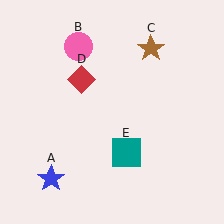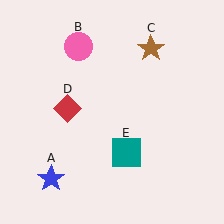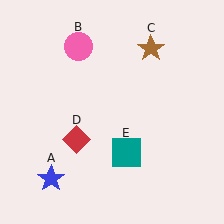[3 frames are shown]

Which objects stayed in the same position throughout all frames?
Blue star (object A) and pink circle (object B) and brown star (object C) and teal square (object E) remained stationary.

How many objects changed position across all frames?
1 object changed position: red diamond (object D).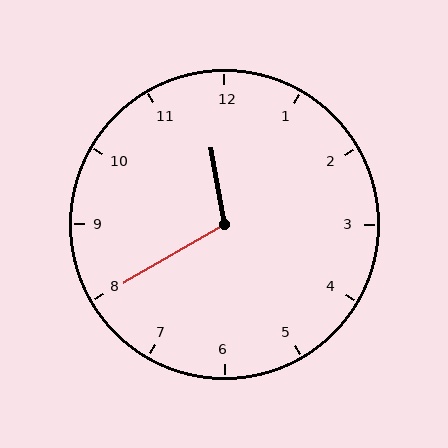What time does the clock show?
11:40.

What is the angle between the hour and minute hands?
Approximately 110 degrees.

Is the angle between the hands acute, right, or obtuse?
It is obtuse.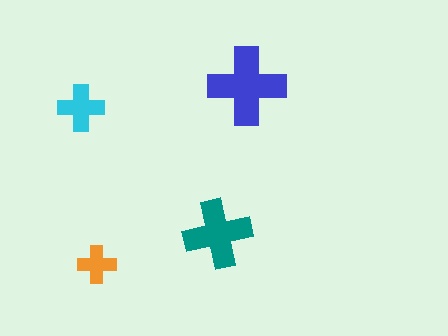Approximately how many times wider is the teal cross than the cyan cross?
About 1.5 times wider.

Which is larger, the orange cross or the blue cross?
The blue one.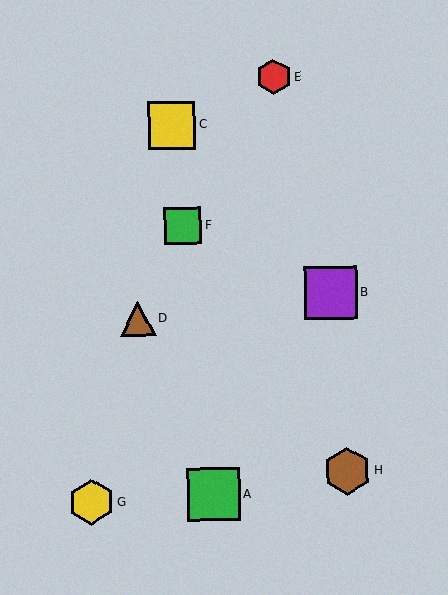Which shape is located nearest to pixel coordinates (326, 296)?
The purple square (labeled B) at (331, 293) is nearest to that location.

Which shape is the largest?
The green square (labeled A) is the largest.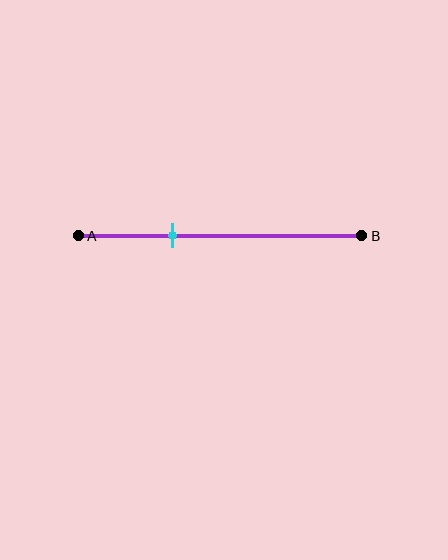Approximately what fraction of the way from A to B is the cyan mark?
The cyan mark is approximately 35% of the way from A to B.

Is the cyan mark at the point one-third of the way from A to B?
Yes, the mark is approximately at the one-third point.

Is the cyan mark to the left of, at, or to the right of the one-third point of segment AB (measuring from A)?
The cyan mark is approximately at the one-third point of segment AB.